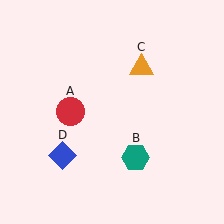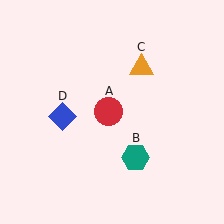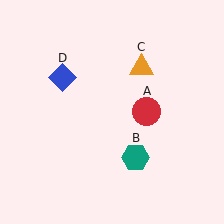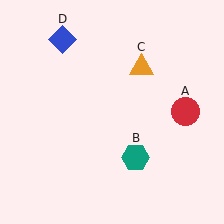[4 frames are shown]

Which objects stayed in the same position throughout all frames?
Teal hexagon (object B) and orange triangle (object C) remained stationary.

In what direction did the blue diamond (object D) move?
The blue diamond (object D) moved up.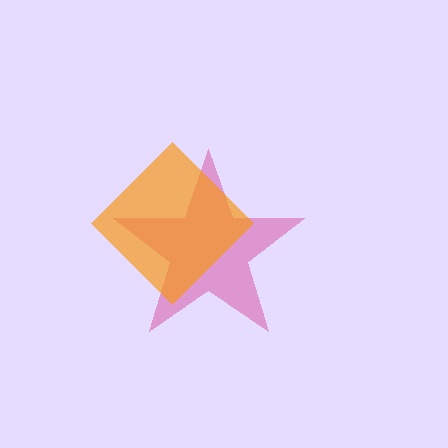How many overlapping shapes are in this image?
There are 2 overlapping shapes in the image.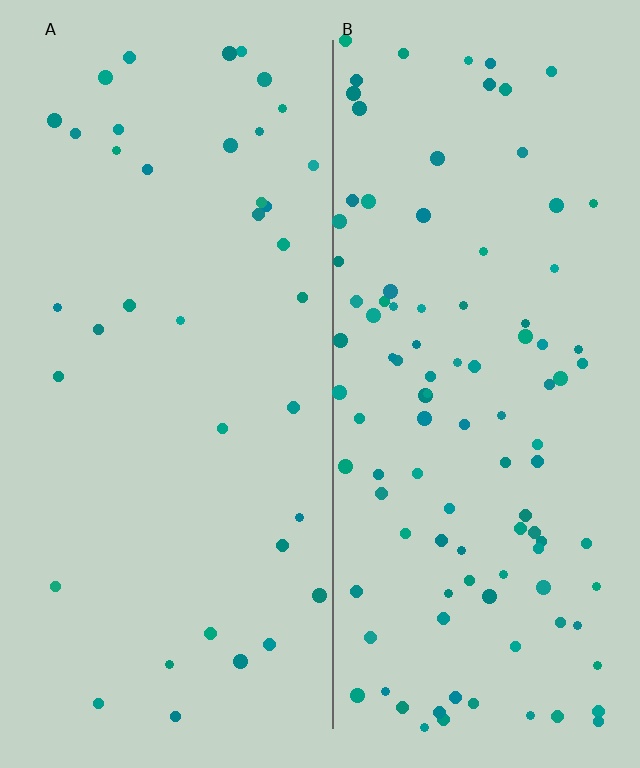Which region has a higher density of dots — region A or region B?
B (the right).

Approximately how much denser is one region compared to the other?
Approximately 2.8× — region B over region A.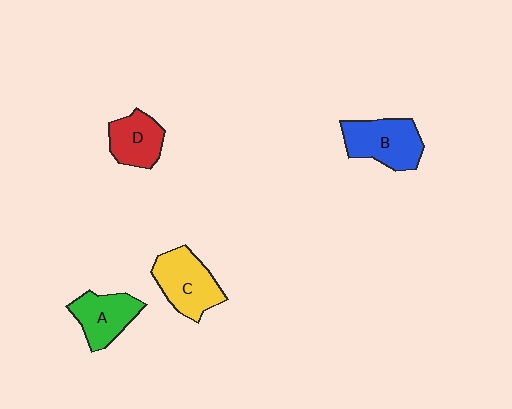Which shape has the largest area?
Shape B (blue).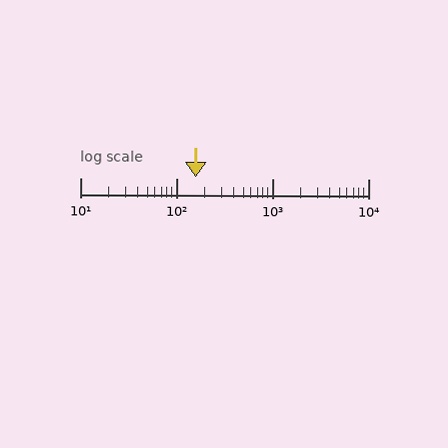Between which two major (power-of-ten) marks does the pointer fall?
The pointer is between 100 and 1000.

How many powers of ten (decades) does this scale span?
The scale spans 3 decades, from 10 to 10000.